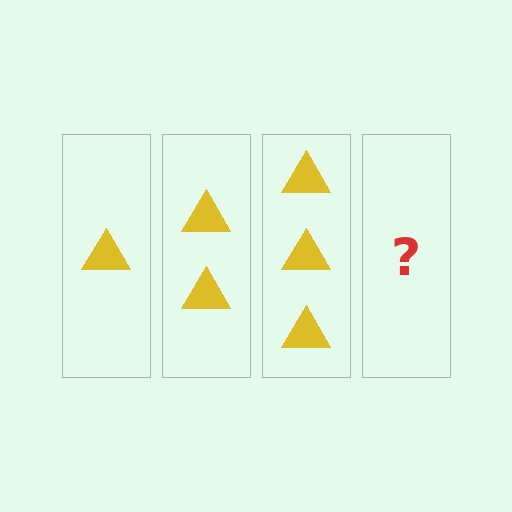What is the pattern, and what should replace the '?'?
The pattern is that each step adds one more triangle. The '?' should be 4 triangles.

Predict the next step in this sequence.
The next step is 4 triangles.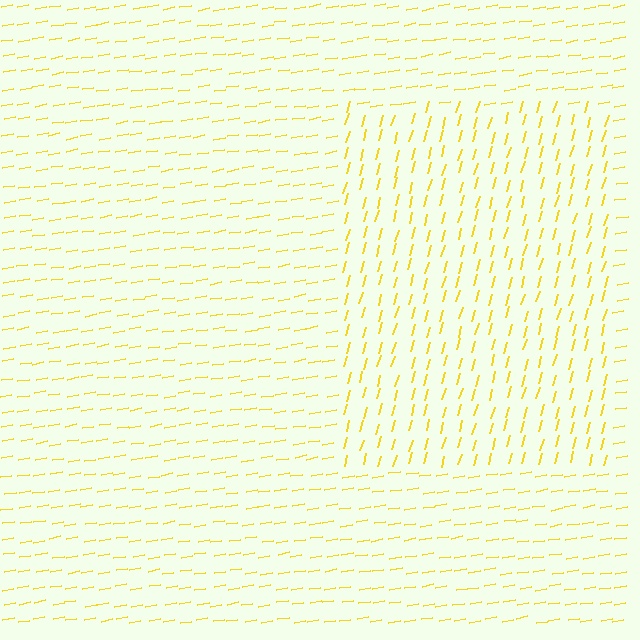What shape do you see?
I see a rectangle.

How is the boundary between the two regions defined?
The boundary is defined purely by a change in line orientation (approximately 65 degrees difference). All lines are the same color and thickness.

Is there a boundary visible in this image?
Yes, there is a texture boundary formed by a change in line orientation.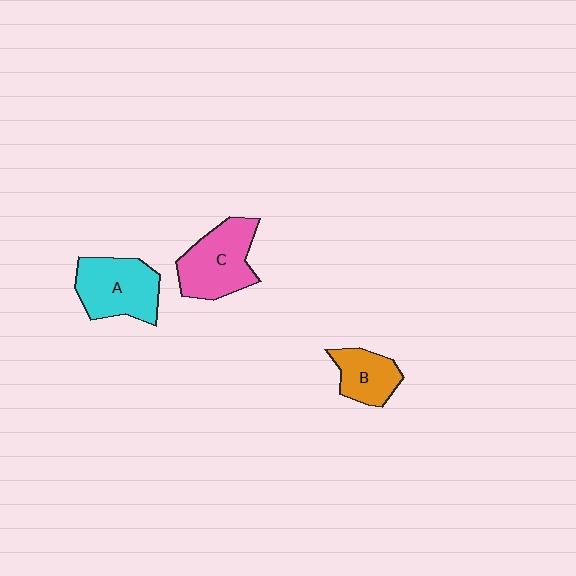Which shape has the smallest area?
Shape B (orange).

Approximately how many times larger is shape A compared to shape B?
Approximately 1.6 times.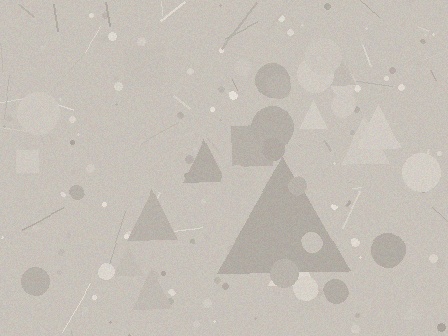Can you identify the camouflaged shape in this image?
The camouflaged shape is a triangle.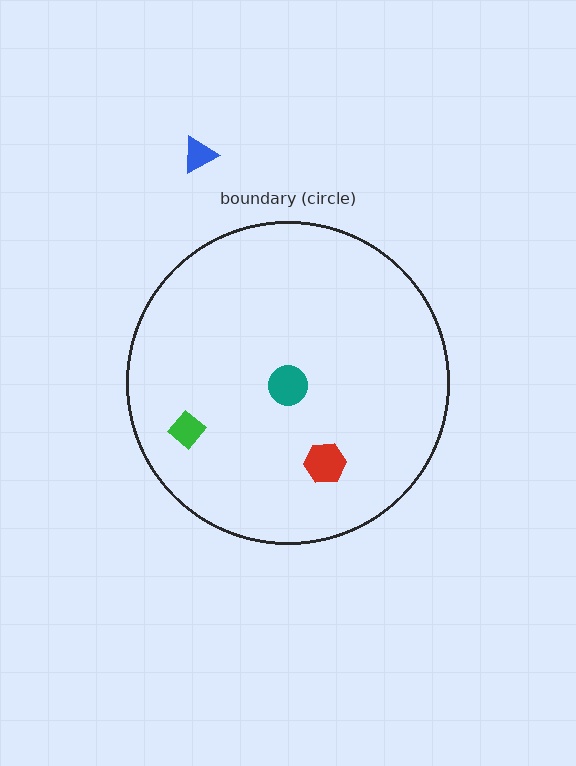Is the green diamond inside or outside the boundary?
Inside.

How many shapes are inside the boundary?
3 inside, 1 outside.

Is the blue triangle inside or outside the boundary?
Outside.